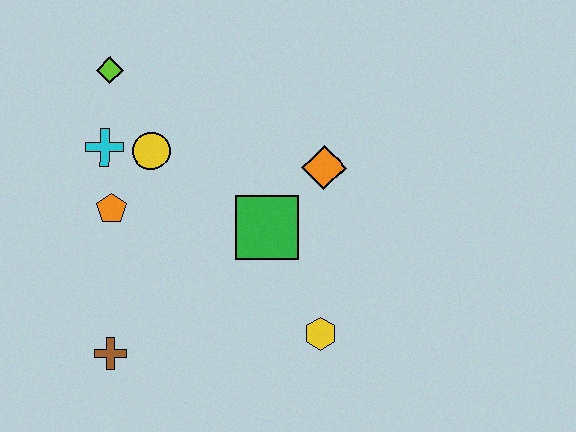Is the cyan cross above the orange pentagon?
Yes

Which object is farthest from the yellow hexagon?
The lime diamond is farthest from the yellow hexagon.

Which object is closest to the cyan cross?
The yellow circle is closest to the cyan cross.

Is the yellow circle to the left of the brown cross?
No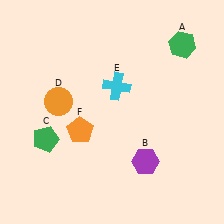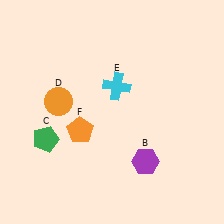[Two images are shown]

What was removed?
The green hexagon (A) was removed in Image 2.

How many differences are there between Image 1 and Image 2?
There is 1 difference between the two images.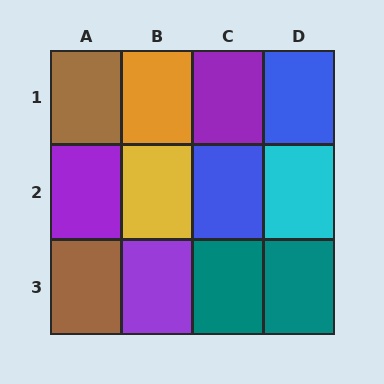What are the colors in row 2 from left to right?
Purple, yellow, blue, cyan.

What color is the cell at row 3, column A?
Brown.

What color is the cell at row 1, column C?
Purple.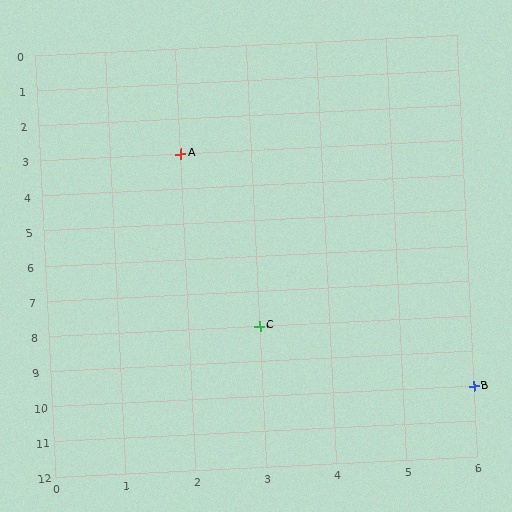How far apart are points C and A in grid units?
Points C and A are 1 column and 5 rows apart (about 5.1 grid units diagonally).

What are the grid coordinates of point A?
Point A is at grid coordinates (2, 3).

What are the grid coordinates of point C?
Point C is at grid coordinates (3, 8).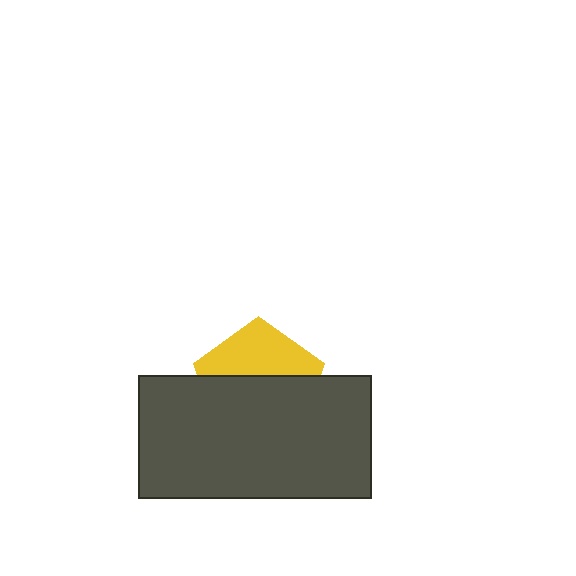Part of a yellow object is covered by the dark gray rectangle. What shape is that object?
It is a pentagon.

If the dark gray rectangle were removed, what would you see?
You would see the complete yellow pentagon.